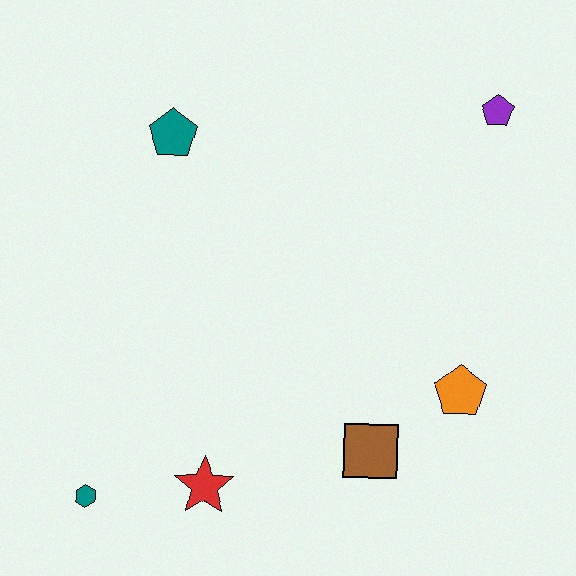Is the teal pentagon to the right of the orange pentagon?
No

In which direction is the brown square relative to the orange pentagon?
The brown square is to the left of the orange pentagon.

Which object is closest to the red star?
The teal hexagon is closest to the red star.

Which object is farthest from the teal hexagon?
The purple pentagon is farthest from the teal hexagon.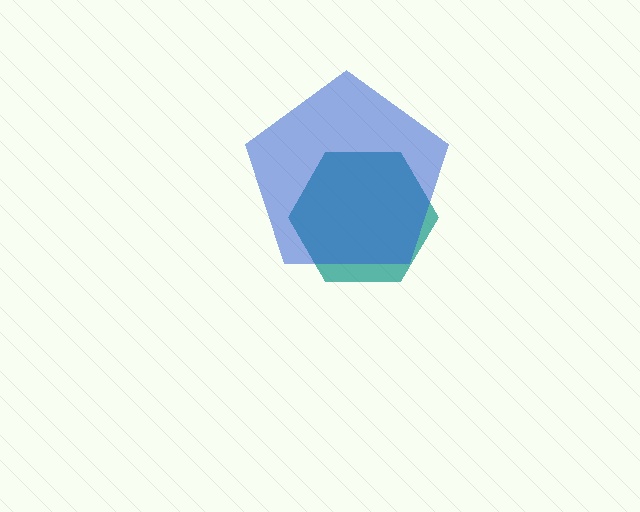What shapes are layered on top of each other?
The layered shapes are: a teal hexagon, a blue pentagon.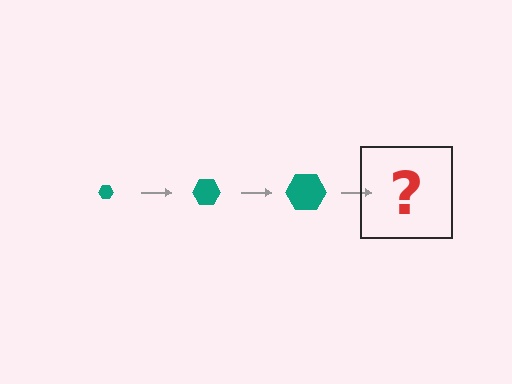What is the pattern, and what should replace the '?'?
The pattern is that the hexagon gets progressively larger each step. The '?' should be a teal hexagon, larger than the previous one.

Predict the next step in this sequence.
The next step is a teal hexagon, larger than the previous one.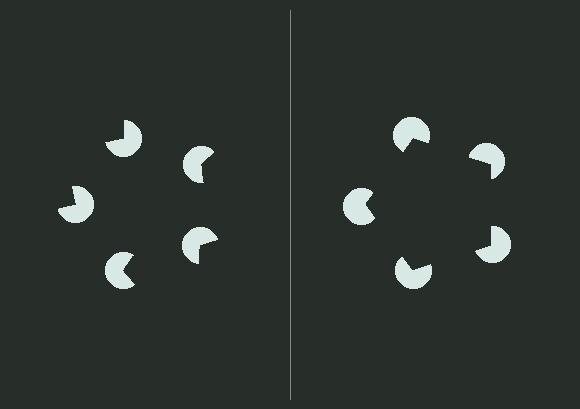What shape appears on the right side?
An illusory pentagon.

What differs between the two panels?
The pac-man discs are positioned identically on both sides; only the wedge orientations differ. On the right they align to a pentagon; on the left they are misaligned.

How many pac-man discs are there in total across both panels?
10 — 5 on each side.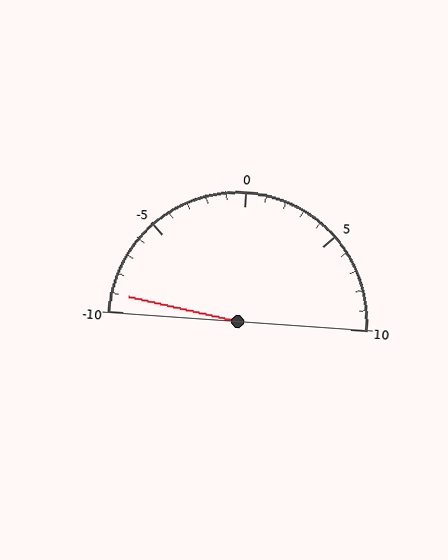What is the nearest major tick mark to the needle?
The nearest major tick mark is -10.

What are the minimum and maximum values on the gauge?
The gauge ranges from -10 to 10.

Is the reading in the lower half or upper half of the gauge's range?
The reading is in the lower half of the range (-10 to 10).